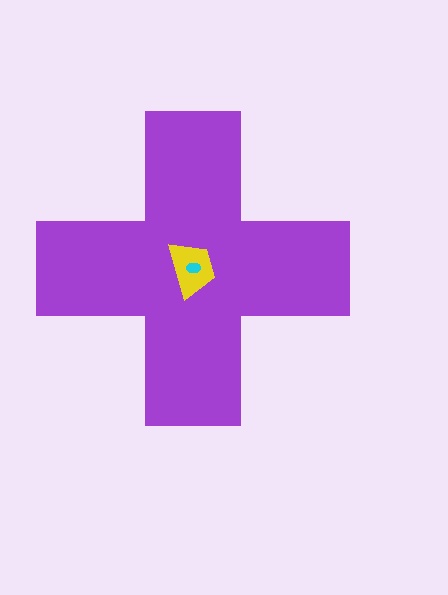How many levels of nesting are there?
3.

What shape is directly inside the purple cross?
The yellow trapezoid.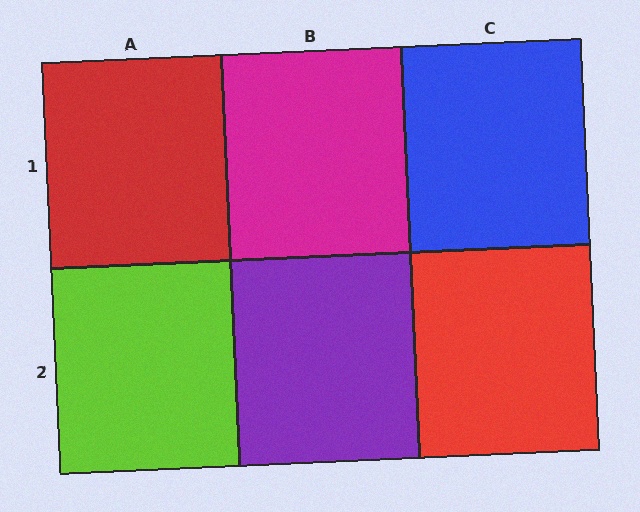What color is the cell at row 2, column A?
Lime.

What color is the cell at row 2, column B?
Purple.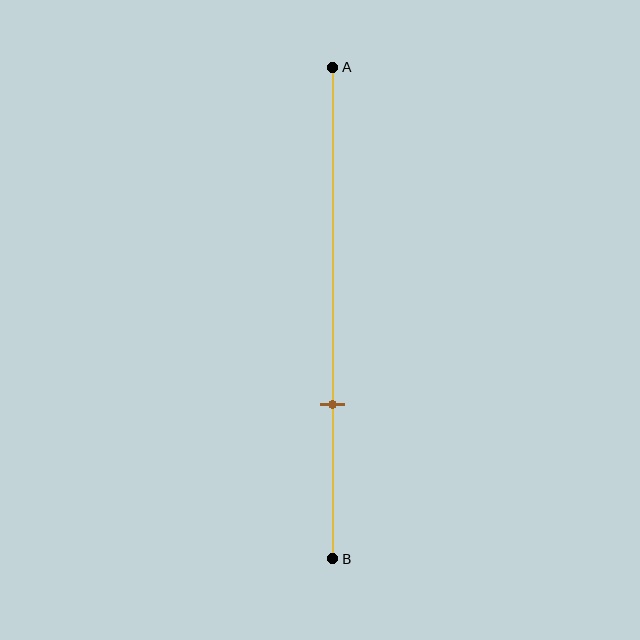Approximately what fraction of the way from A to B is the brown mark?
The brown mark is approximately 70% of the way from A to B.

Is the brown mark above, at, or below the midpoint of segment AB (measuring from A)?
The brown mark is below the midpoint of segment AB.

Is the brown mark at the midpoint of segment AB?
No, the mark is at about 70% from A, not at the 50% midpoint.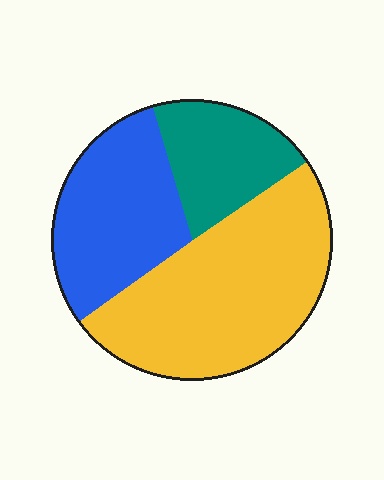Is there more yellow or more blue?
Yellow.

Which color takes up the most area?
Yellow, at roughly 50%.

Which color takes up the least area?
Teal, at roughly 20%.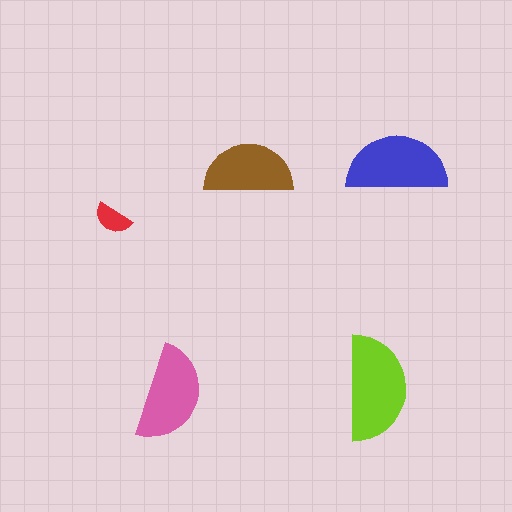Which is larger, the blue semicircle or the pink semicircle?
The blue one.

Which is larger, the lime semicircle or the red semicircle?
The lime one.